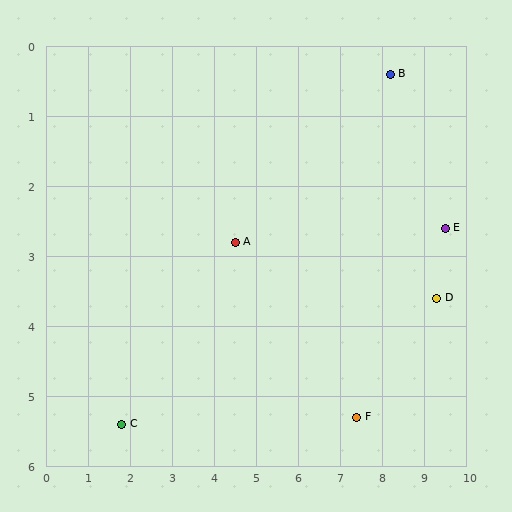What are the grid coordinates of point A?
Point A is at approximately (4.5, 2.8).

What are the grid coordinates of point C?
Point C is at approximately (1.8, 5.4).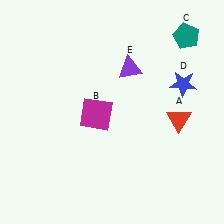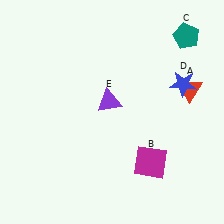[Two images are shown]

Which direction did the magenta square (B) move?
The magenta square (B) moved right.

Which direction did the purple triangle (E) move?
The purple triangle (E) moved down.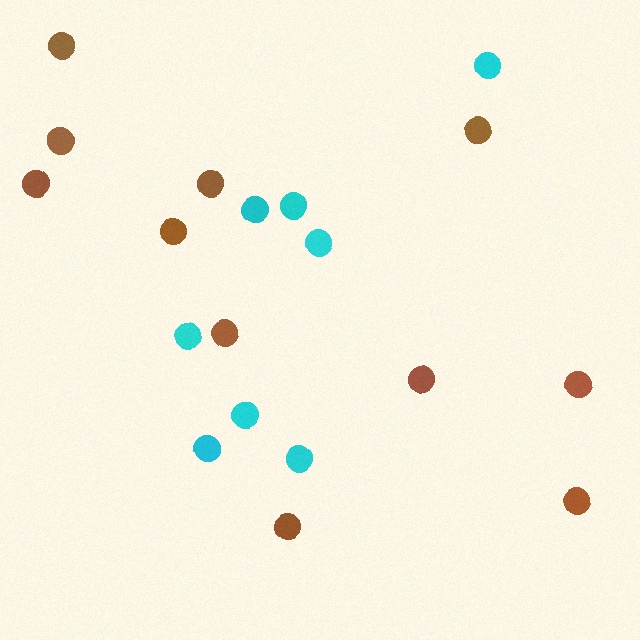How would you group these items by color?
There are 2 groups: one group of brown circles (11) and one group of cyan circles (8).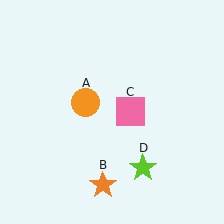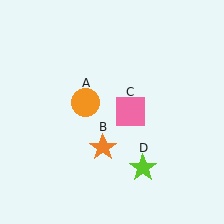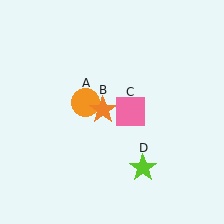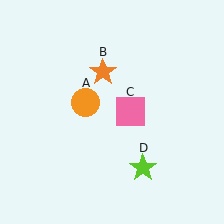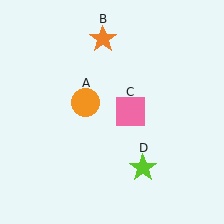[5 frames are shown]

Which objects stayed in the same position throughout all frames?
Orange circle (object A) and pink square (object C) and lime star (object D) remained stationary.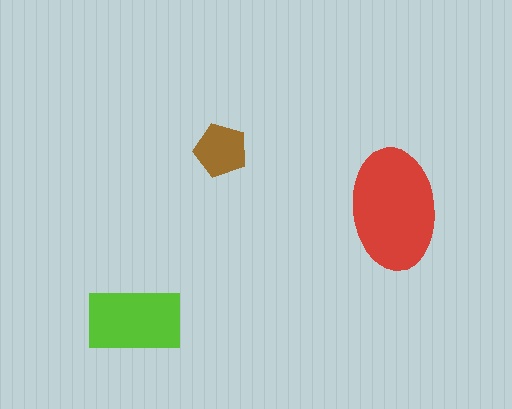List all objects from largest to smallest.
The red ellipse, the lime rectangle, the brown pentagon.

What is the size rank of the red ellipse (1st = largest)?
1st.